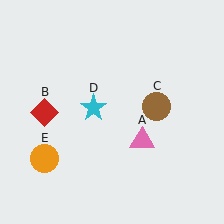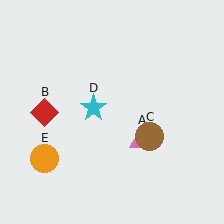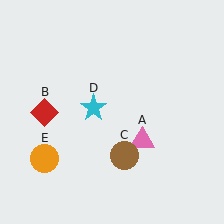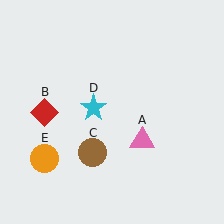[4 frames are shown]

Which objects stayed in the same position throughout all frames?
Pink triangle (object A) and red diamond (object B) and cyan star (object D) and orange circle (object E) remained stationary.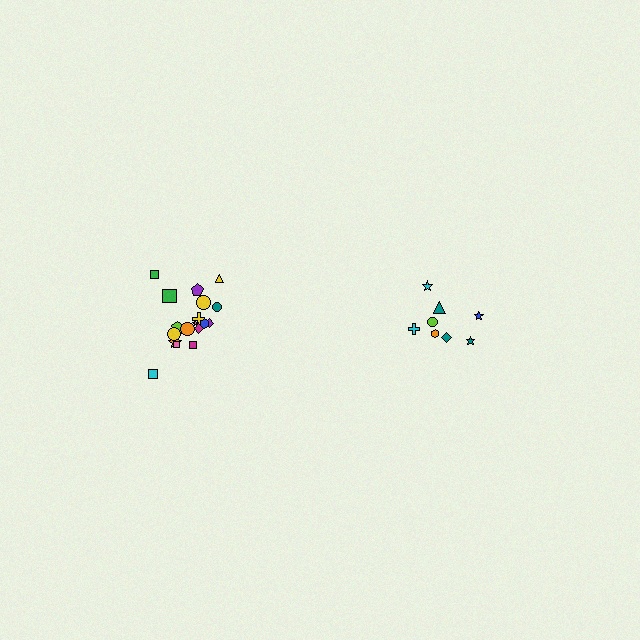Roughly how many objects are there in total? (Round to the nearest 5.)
Roughly 25 objects in total.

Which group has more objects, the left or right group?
The left group.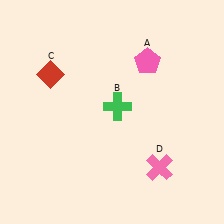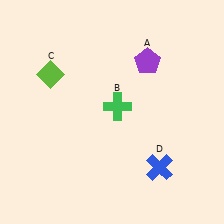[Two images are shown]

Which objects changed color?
A changed from pink to purple. C changed from red to lime. D changed from pink to blue.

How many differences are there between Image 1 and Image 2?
There are 3 differences between the two images.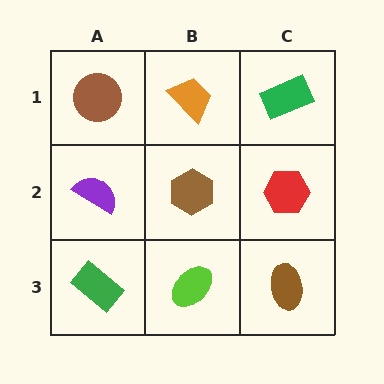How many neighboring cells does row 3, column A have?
2.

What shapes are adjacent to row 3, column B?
A brown hexagon (row 2, column B), a green rectangle (row 3, column A), a brown ellipse (row 3, column C).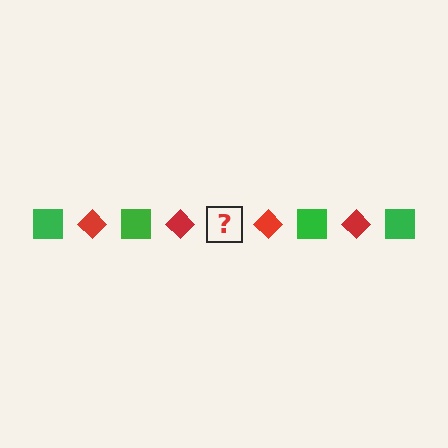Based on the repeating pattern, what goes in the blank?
The blank should be a green square.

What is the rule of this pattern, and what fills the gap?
The rule is that the pattern alternates between green square and red diamond. The gap should be filled with a green square.